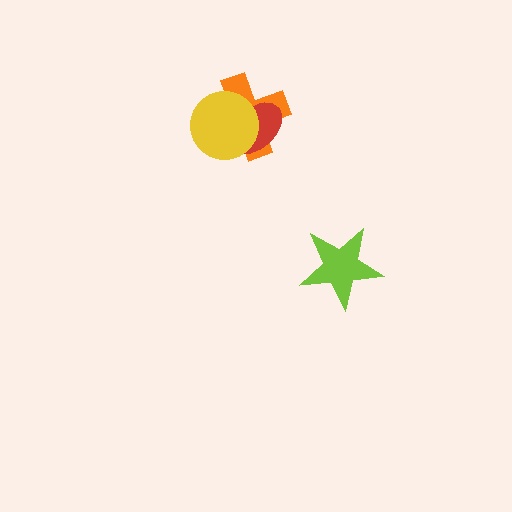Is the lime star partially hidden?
No, no other shape covers it.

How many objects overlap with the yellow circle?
2 objects overlap with the yellow circle.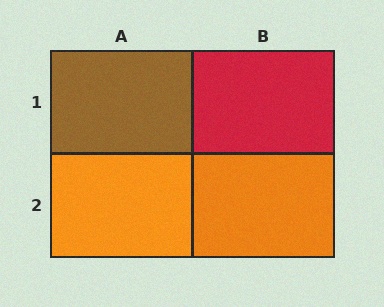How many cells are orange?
2 cells are orange.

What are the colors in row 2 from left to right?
Orange, orange.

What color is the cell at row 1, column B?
Red.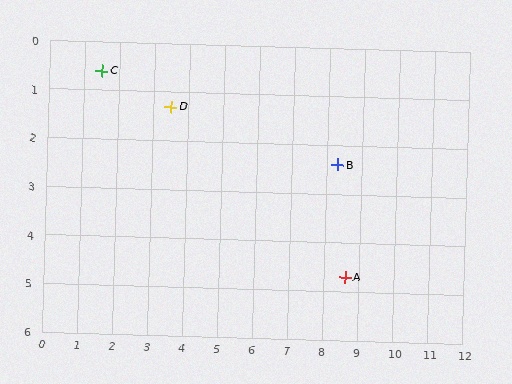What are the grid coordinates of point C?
Point C is at approximately (1.5, 0.6).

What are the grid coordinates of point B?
Point B is at approximately (8.3, 2.4).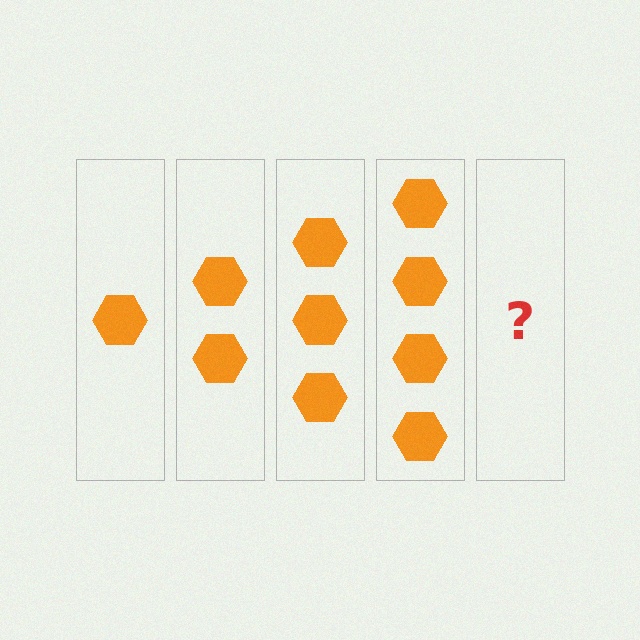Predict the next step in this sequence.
The next step is 5 hexagons.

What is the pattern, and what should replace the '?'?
The pattern is that each step adds one more hexagon. The '?' should be 5 hexagons.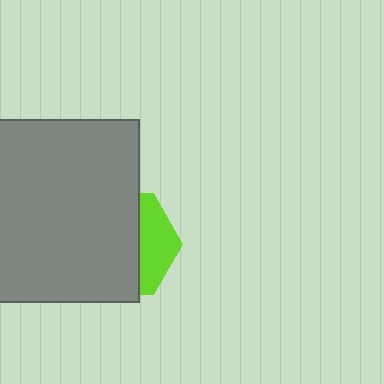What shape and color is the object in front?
The object in front is a gray square.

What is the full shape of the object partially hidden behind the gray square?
The partially hidden object is a lime hexagon.